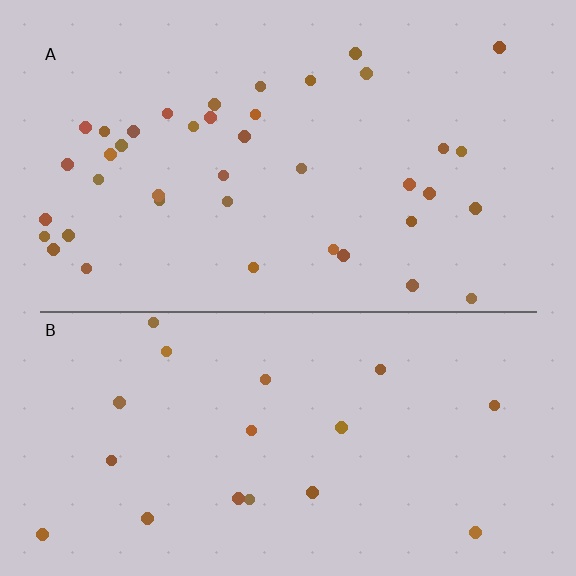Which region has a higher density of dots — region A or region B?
A (the top).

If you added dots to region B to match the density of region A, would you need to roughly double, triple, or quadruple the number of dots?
Approximately double.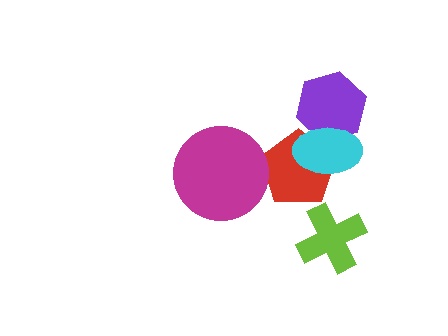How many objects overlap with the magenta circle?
1 object overlaps with the magenta circle.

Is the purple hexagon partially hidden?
Yes, it is partially covered by another shape.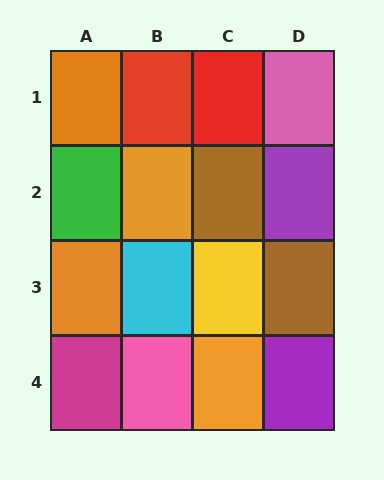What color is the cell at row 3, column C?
Yellow.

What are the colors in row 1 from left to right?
Orange, red, red, pink.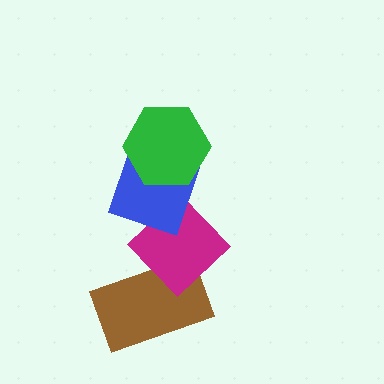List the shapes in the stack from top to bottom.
From top to bottom: the green hexagon, the blue diamond, the magenta diamond, the brown rectangle.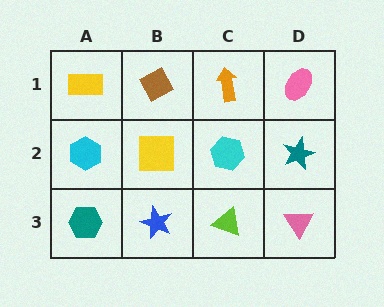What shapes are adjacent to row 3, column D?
A teal star (row 2, column D), a lime triangle (row 3, column C).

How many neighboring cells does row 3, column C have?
3.